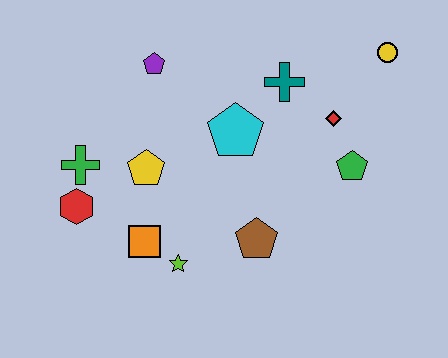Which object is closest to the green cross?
The red hexagon is closest to the green cross.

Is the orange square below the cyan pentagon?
Yes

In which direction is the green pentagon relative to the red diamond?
The green pentagon is below the red diamond.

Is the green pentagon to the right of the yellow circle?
No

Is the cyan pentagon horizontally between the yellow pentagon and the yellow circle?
Yes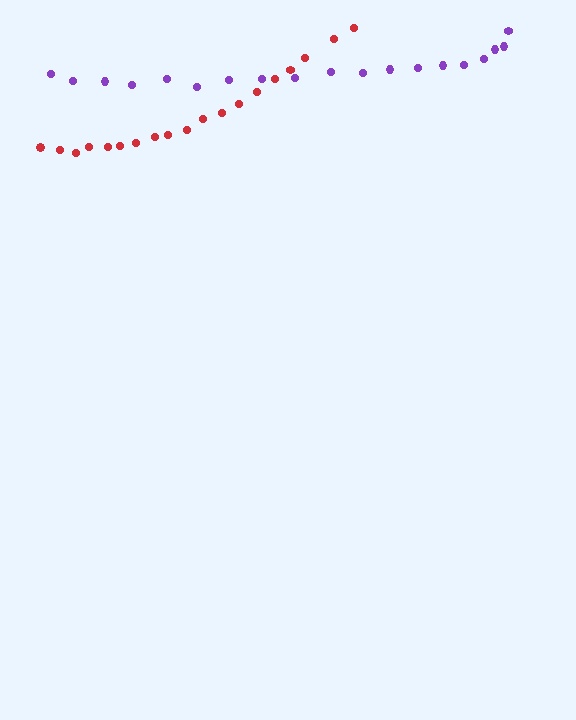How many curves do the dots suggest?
There are 2 distinct paths.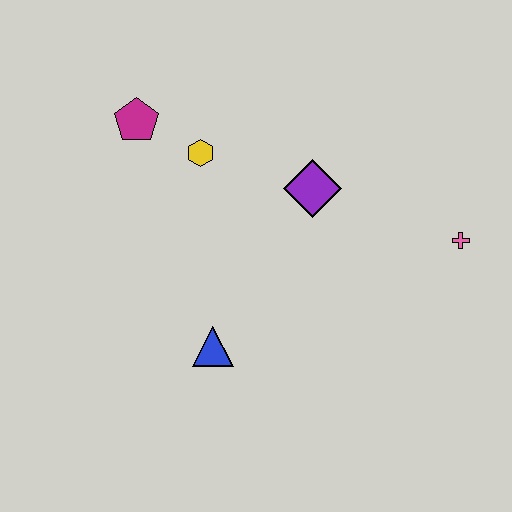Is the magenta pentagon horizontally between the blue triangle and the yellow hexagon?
No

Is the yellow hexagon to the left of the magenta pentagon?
No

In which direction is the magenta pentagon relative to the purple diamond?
The magenta pentagon is to the left of the purple diamond.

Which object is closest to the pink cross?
The purple diamond is closest to the pink cross.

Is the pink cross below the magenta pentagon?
Yes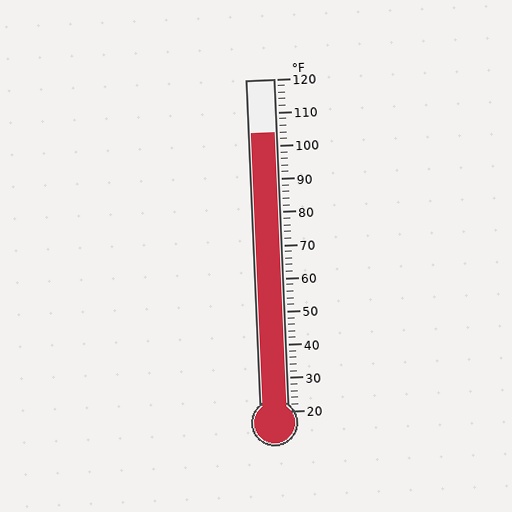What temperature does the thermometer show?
The thermometer shows approximately 104°F.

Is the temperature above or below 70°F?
The temperature is above 70°F.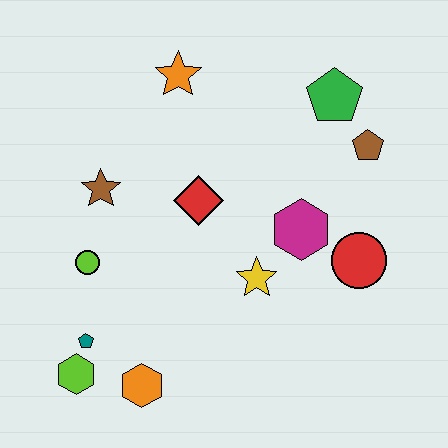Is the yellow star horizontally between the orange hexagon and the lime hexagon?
No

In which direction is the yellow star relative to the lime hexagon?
The yellow star is to the right of the lime hexagon.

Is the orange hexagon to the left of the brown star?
No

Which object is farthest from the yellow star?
The orange star is farthest from the yellow star.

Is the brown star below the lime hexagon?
No